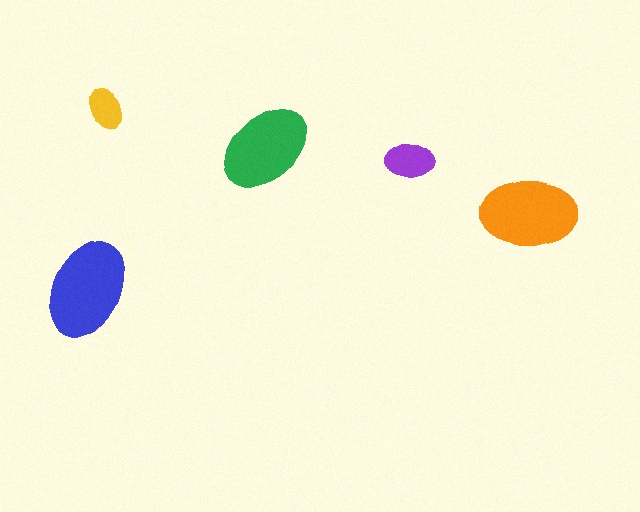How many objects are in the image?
There are 5 objects in the image.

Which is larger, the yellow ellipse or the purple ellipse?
The purple one.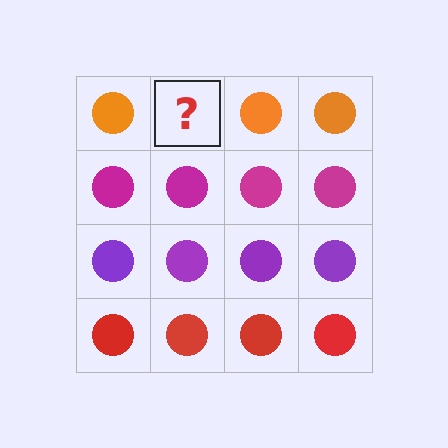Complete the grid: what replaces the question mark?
The question mark should be replaced with an orange circle.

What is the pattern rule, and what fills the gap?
The rule is that each row has a consistent color. The gap should be filled with an orange circle.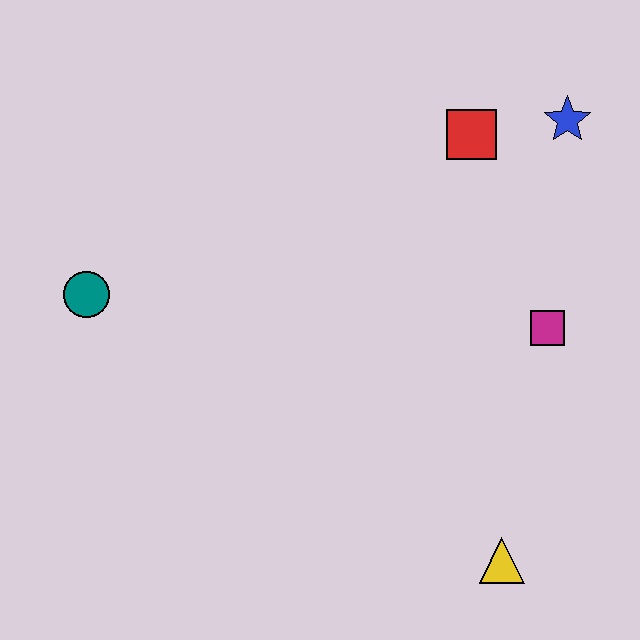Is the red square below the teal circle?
No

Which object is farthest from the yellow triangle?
The teal circle is farthest from the yellow triangle.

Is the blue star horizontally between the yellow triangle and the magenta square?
No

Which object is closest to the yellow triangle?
The magenta square is closest to the yellow triangle.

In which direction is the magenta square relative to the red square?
The magenta square is below the red square.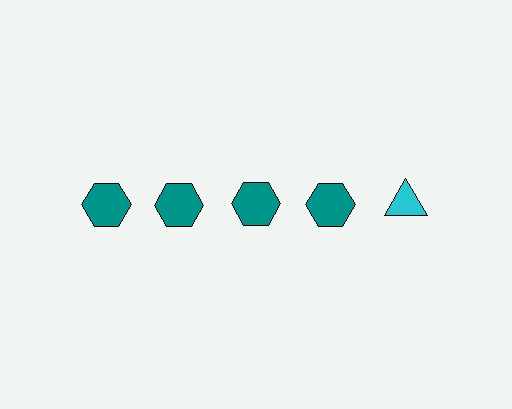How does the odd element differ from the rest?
It differs in both color (cyan instead of teal) and shape (triangle instead of hexagon).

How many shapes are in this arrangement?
There are 5 shapes arranged in a grid pattern.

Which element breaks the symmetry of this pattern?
The cyan triangle in the top row, rightmost column breaks the symmetry. All other shapes are teal hexagons.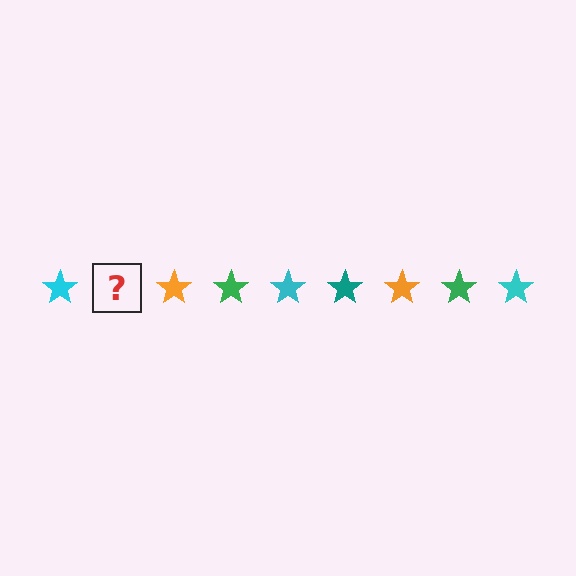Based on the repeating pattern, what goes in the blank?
The blank should be a teal star.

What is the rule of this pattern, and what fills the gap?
The rule is that the pattern cycles through cyan, teal, orange, green stars. The gap should be filled with a teal star.